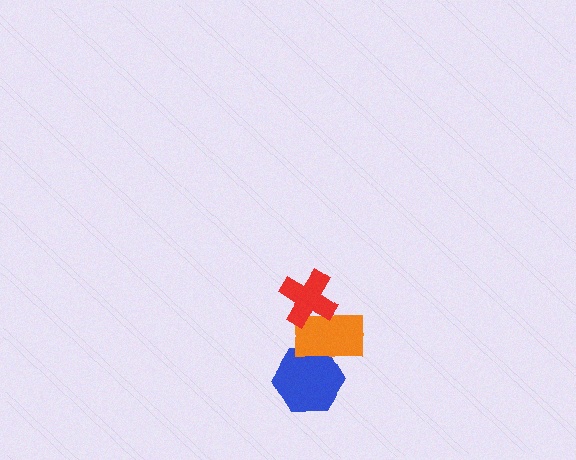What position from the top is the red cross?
The red cross is 1st from the top.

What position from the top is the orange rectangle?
The orange rectangle is 2nd from the top.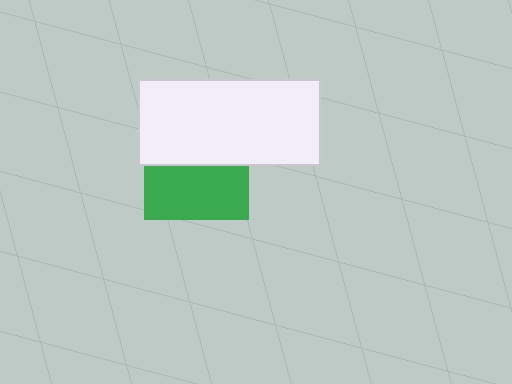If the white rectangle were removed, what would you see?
You would see the complete green square.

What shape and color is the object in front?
The object in front is a white rectangle.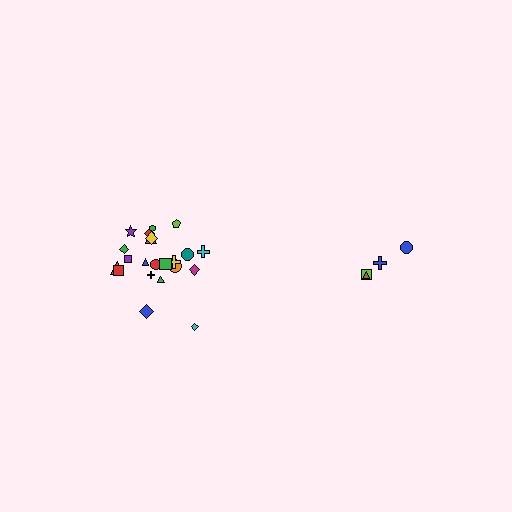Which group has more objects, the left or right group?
The left group.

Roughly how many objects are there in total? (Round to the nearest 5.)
Roughly 25 objects in total.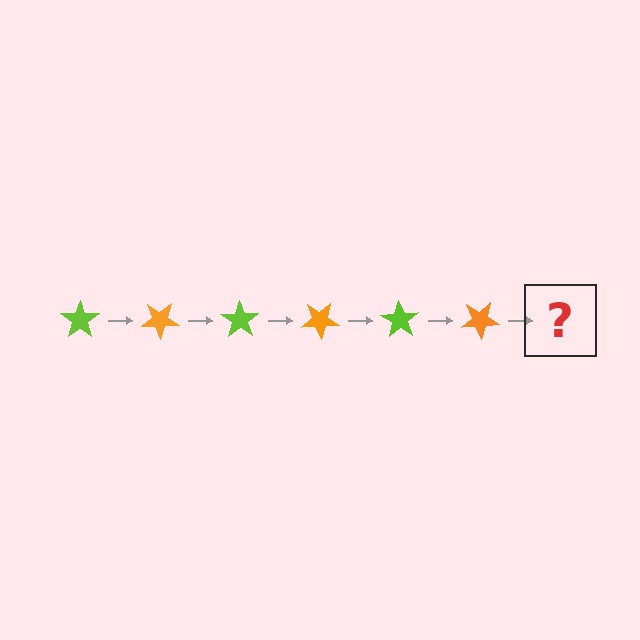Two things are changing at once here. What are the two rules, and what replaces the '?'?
The two rules are that it rotates 35 degrees each step and the color cycles through lime and orange. The '?' should be a lime star, rotated 210 degrees from the start.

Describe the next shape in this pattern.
It should be a lime star, rotated 210 degrees from the start.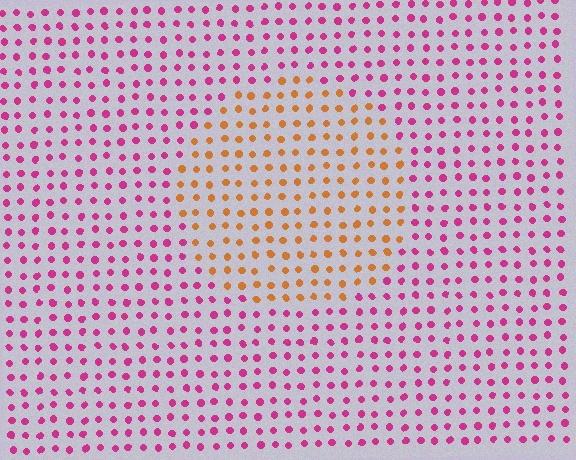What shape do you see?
I see a circle.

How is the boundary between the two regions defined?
The boundary is defined purely by a slight shift in hue (about 63 degrees). Spacing, size, and orientation are identical on both sides.